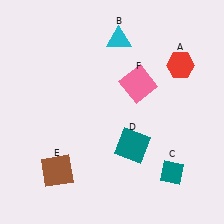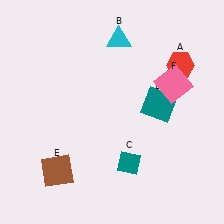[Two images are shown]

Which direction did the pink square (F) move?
The pink square (F) moved right.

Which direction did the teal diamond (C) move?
The teal diamond (C) moved left.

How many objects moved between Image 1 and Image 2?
3 objects moved between the two images.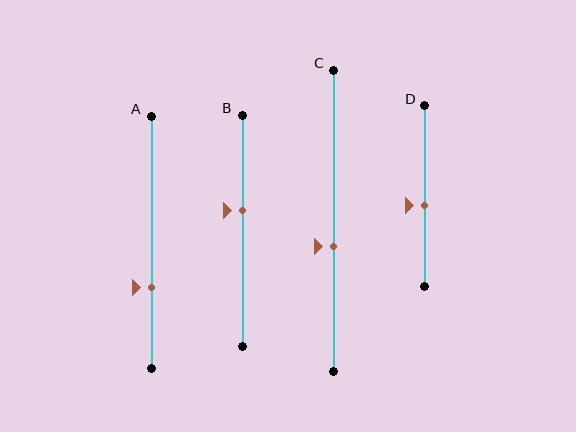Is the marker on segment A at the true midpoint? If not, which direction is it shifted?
No, the marker on segment A is shifted downward by about 18% of the segment length.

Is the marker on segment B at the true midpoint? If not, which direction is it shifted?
No, the marker on segment B is shifted upward by about 9% of the segment length.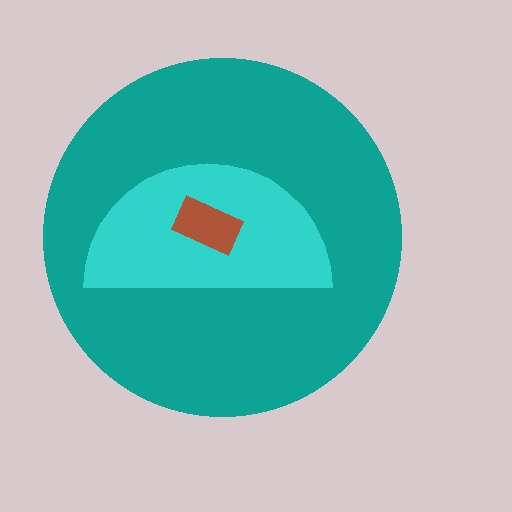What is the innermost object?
The brown rectangle.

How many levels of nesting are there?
3.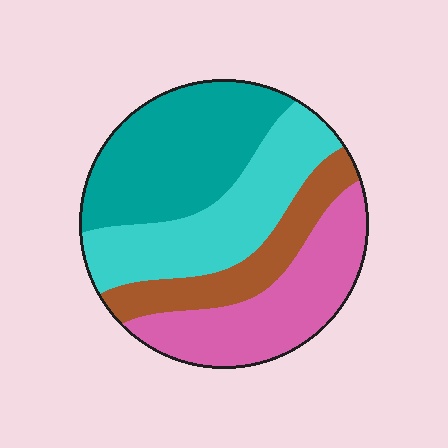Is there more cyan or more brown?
Cyan.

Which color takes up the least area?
Brown, at roughly 15%.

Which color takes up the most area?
Teal, at roughly 30%.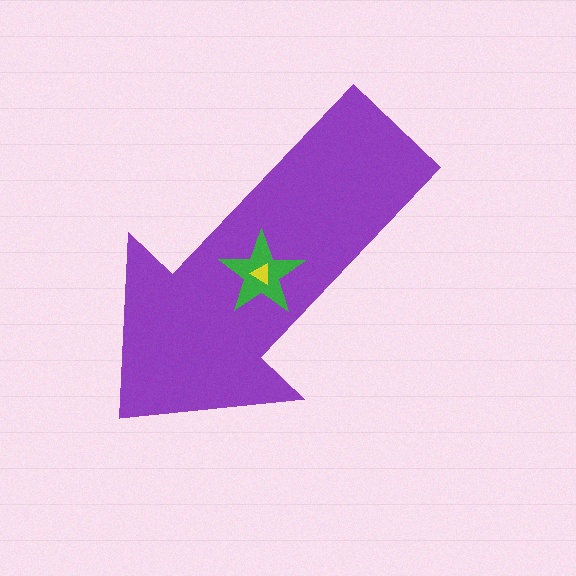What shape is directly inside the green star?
The yellow triangle.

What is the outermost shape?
The purple arrow.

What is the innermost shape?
The yellow triangle.